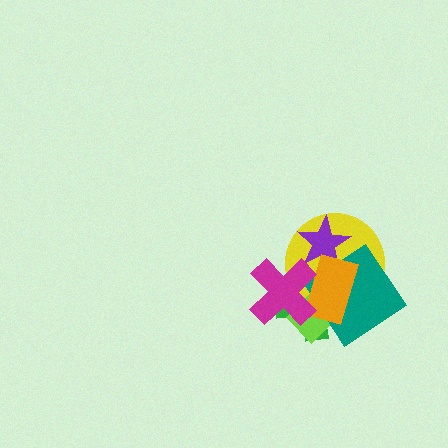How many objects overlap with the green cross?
5 objects overlap with the green cross.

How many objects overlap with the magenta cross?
4 objects overlap with the magenta cross.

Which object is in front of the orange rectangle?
The magenta cross is in front of the orange rectangle.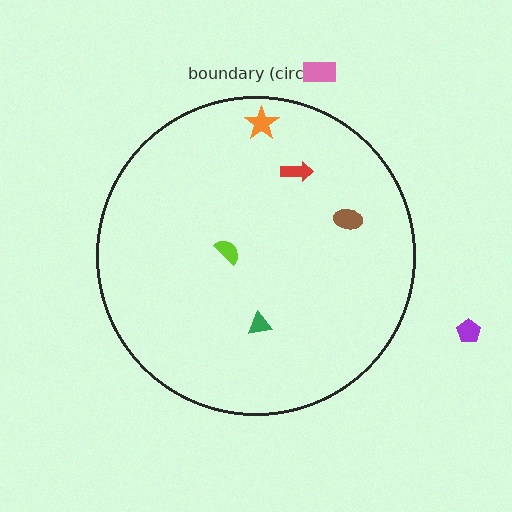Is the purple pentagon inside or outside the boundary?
Outside.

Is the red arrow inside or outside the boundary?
Inside.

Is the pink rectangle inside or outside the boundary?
Outside.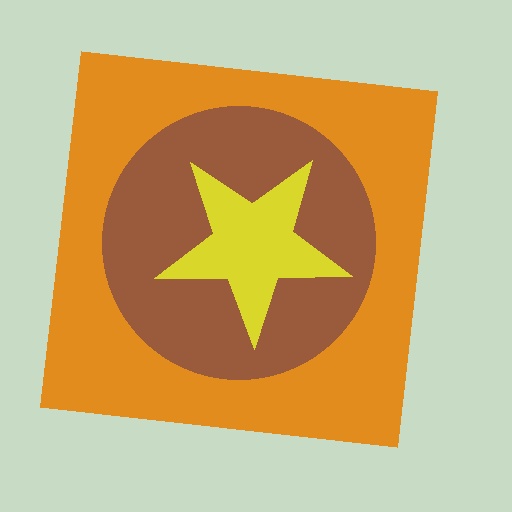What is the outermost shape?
The orange square.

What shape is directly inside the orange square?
The brown circle.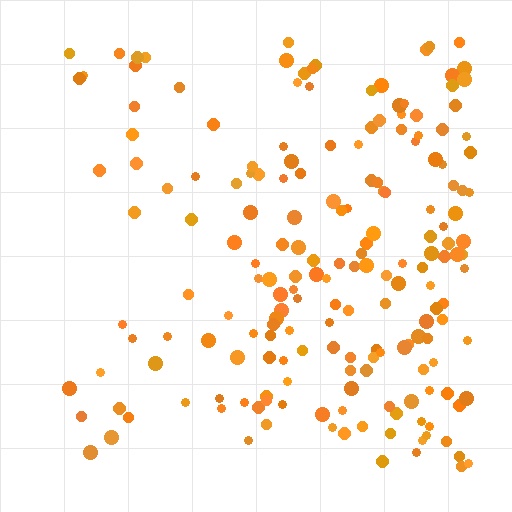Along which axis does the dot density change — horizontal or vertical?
Horizontal.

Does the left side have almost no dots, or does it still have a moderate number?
Still a moderate number, just noticeably fewer than the right.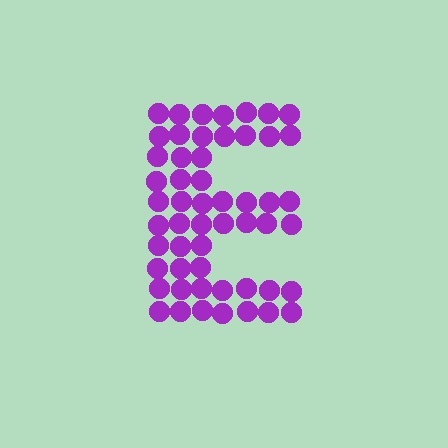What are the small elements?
The small elements are circles.